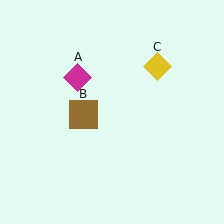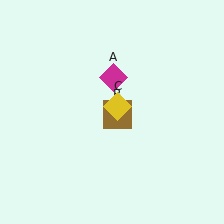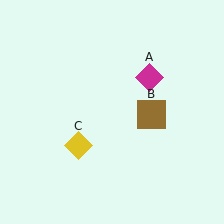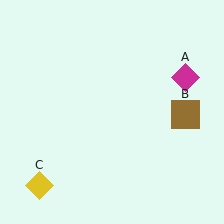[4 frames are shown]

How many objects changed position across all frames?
3 objects changed position: magenta diamond (object A), brown square (object B), yellow diamond (object C).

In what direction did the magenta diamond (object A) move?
The magenta diamond (object A) moved right.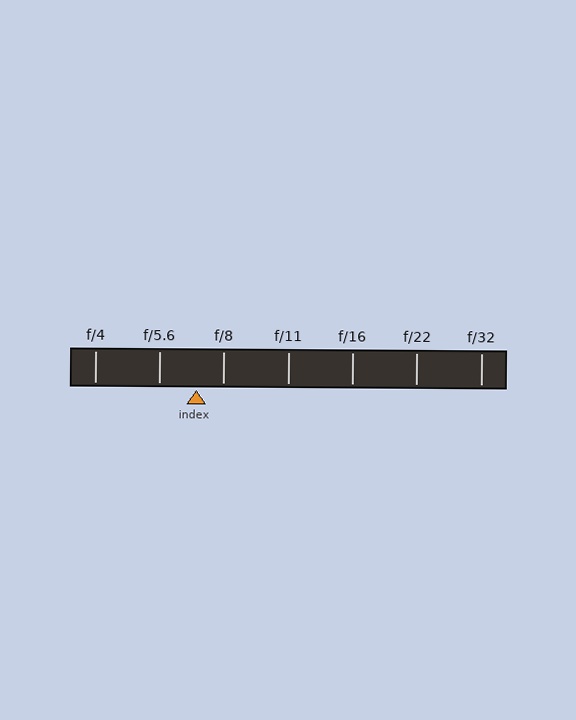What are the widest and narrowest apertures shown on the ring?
The widest aperture shown is f/4 and the narrowest is f/32.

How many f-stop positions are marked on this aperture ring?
There are 7 f-stop positions marked.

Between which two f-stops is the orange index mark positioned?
The index mark is between f/5.6 and f/8.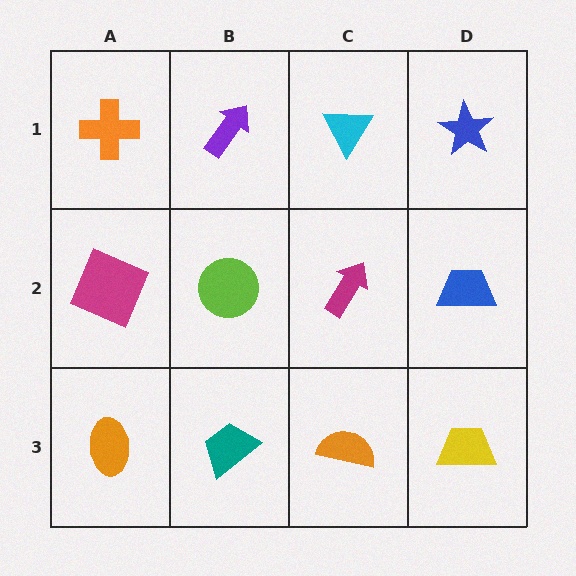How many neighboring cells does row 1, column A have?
2.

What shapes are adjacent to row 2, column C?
A cyan triangle (row 1, column C), an orange semicircle (row 3, column C), a lime circle (row 2, column B), a blue trapezoid (row 2, column D).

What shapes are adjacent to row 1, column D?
A blue trapezoid (row 2, column D), a cyan triangle (row 1, column C).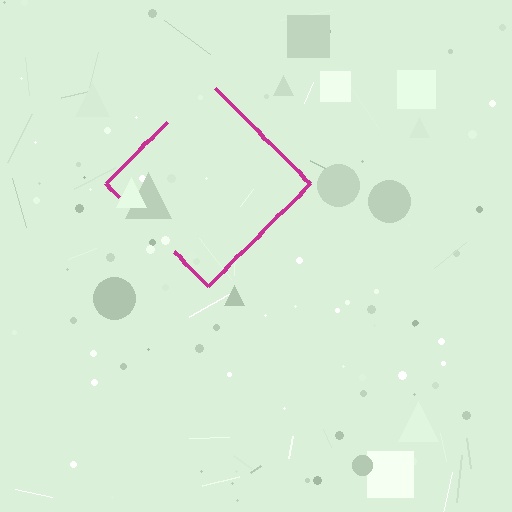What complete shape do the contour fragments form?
The contour fragments form a diamond.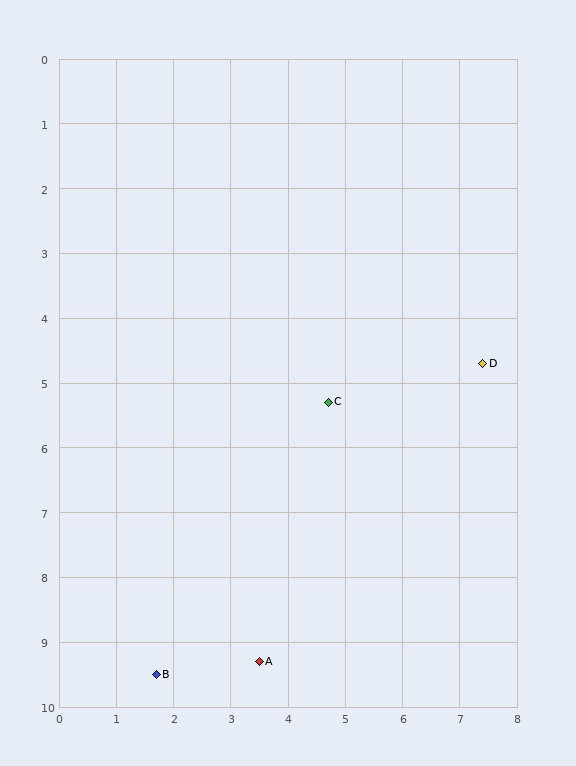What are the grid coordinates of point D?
Point D is at approximately (7.4, 4.7).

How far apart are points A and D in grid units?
Points A and D are about 6.0 grid units apart.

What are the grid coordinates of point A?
Point A is at approximately (3.5, 9.3).